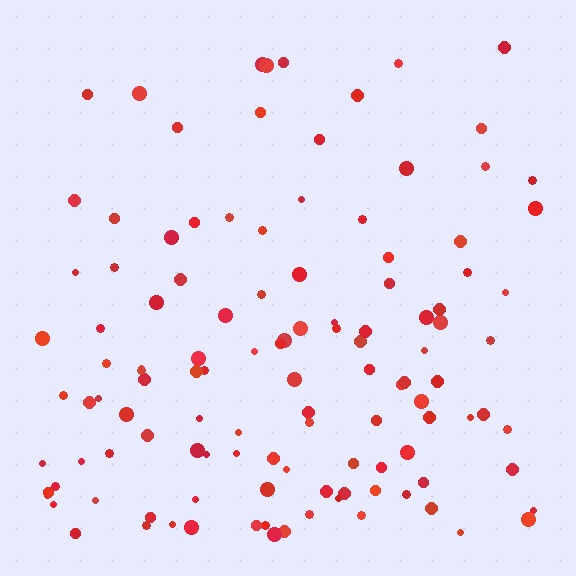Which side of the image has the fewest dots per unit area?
The top.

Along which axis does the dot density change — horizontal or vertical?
Vertical.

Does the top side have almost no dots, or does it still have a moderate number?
Still a moderate number, just noticeably fewer than the bottom.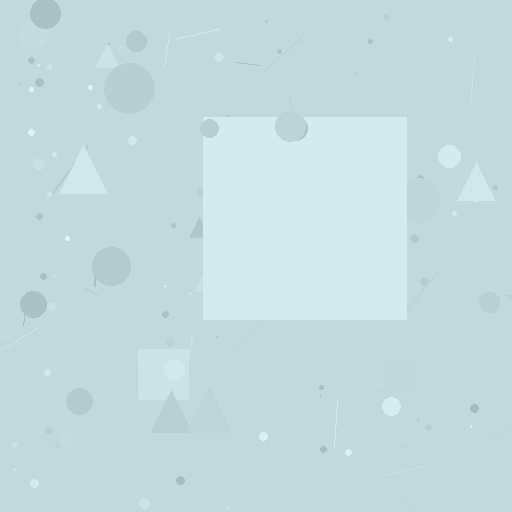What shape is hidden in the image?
A square is hidden in the image.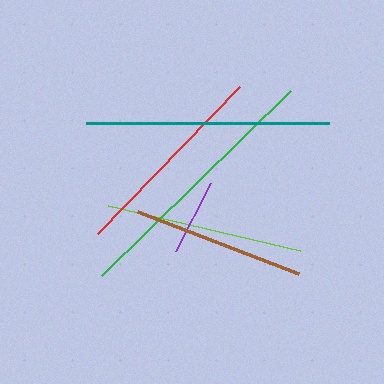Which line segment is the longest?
The green line is the longest at approximately 265 pixels.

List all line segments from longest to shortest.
From longest to shortest: green, teal, red, lime, brown, purple.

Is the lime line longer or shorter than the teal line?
The teal line is longer than the lime line.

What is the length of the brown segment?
The brown segment is approximately 173 pixels long.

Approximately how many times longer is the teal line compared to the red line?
The teal line is approximately 1.2 times the length of the red line.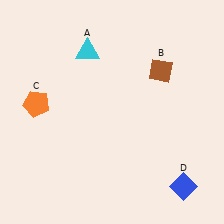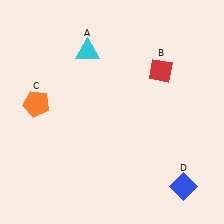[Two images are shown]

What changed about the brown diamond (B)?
In Image 1, B is brown. In Image 2, it changed to red.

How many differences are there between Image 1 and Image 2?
There is 1 difference between the two images.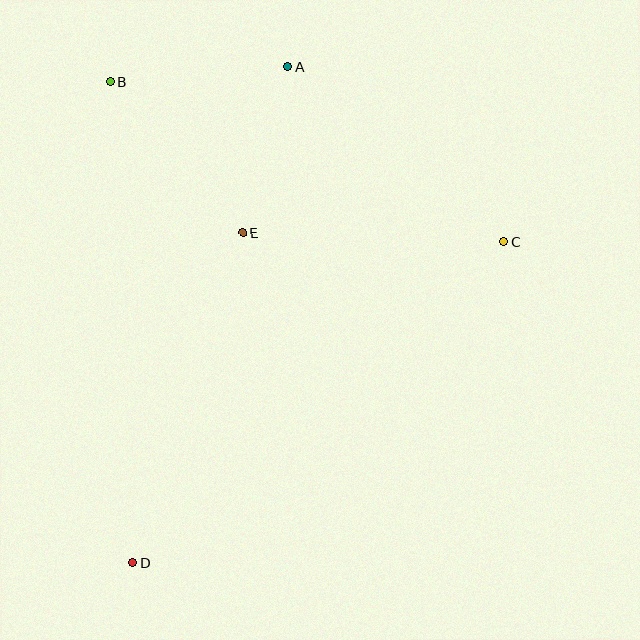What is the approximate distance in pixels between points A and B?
The distance between A and B is approximately 178 pixels.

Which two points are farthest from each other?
Points A and D are farthest from each other.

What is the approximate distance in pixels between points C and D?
The distance between C and D is approximately 490 pixels.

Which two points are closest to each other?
Points A and E are closest to each other.